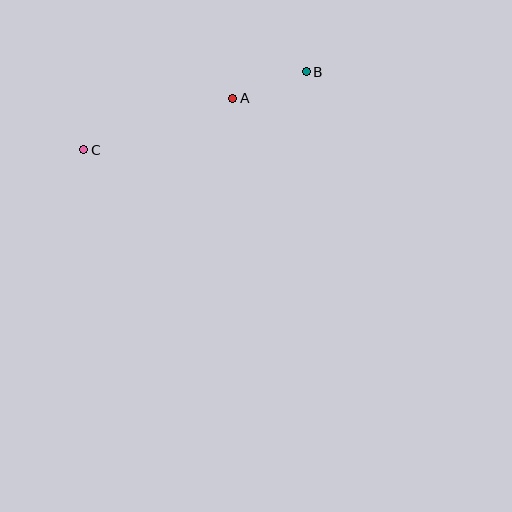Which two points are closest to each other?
Points A and B are closest to each other.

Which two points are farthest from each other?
Points B and C are farthest from each other.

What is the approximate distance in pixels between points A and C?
The distance between A and C is approximately 158 pixels.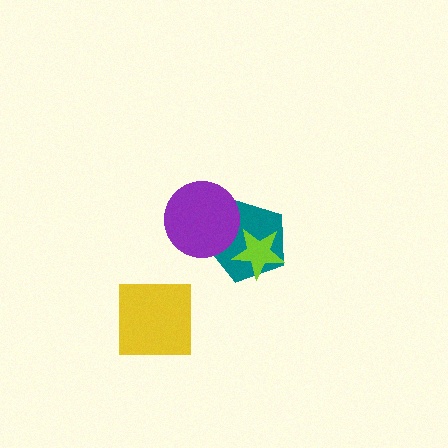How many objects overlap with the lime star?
1 object overlaps with the lime star.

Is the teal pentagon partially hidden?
Yes, it is partially covered by another shape.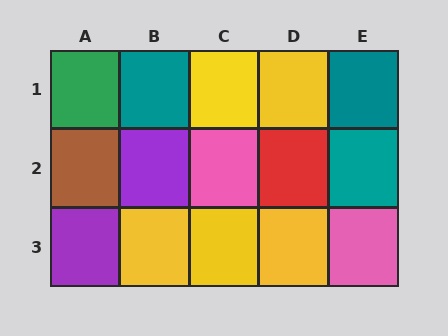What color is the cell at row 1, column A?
Green.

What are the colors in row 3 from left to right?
Purple, yellow, yellow, yellow, pink.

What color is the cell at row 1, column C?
Yellow.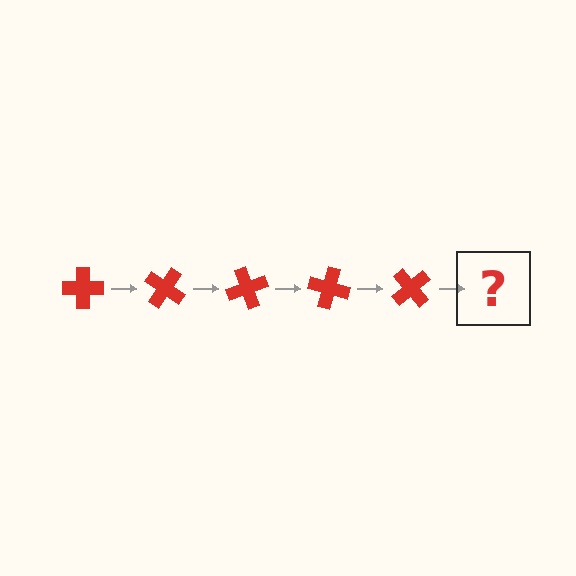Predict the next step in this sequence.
The next step is a red cross rotated 175 degrees.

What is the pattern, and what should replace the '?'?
The pattern is that the cross rotates 35 degrees each step. The '?' should be a red cross rotated 175 degrees.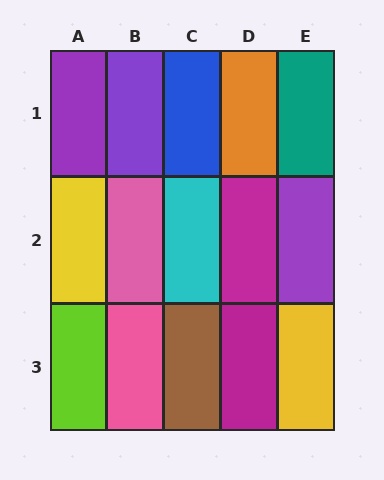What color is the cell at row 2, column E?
Purple.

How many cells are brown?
1 cell is brown.